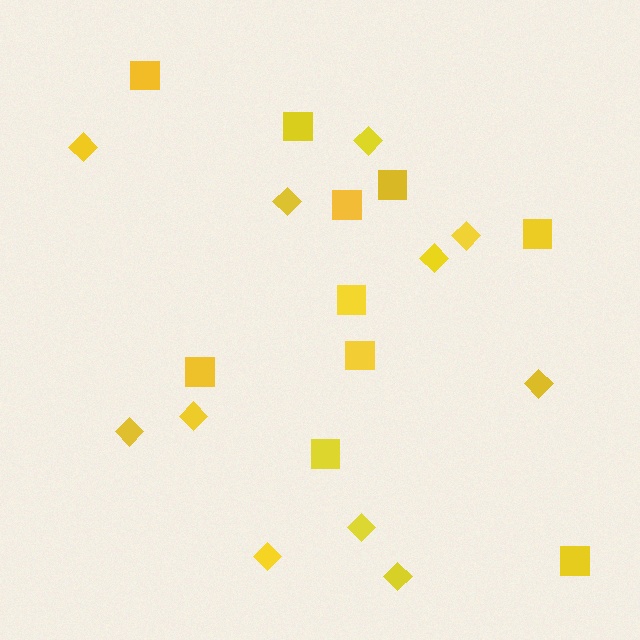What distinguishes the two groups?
There are 2 groups: one group of diamonds (11) and one group of squares (10).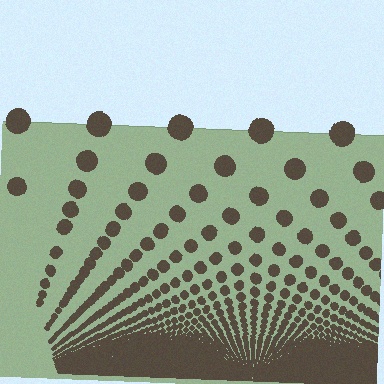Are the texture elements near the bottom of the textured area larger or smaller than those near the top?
Smaller. The gradient is inverted — elements near the bottom are smaller and denser.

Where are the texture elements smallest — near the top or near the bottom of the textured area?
Near the bottom.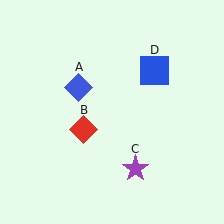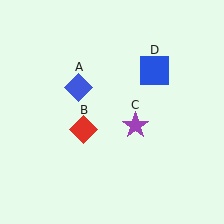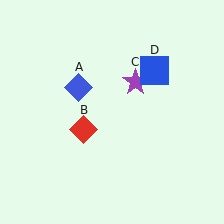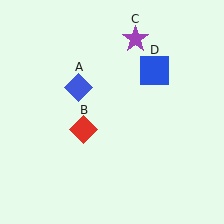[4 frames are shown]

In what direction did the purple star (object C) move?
The purple star (object C) moved up.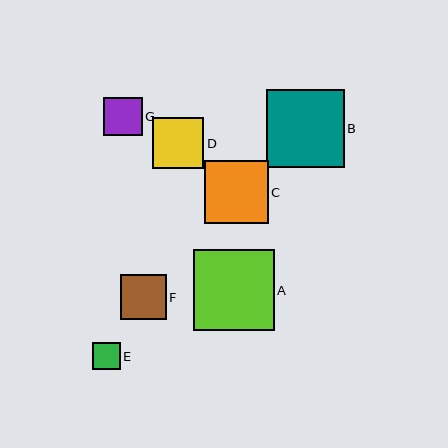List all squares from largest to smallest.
From largest to smallest: A, B, C, D, F, G, E.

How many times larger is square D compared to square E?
Square D is approximately 1.9 times the size of square E.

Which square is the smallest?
Square E is the smallest with a size of approximately 27 pixels.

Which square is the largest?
Square A is the largest with a size of approximately 81 pixels.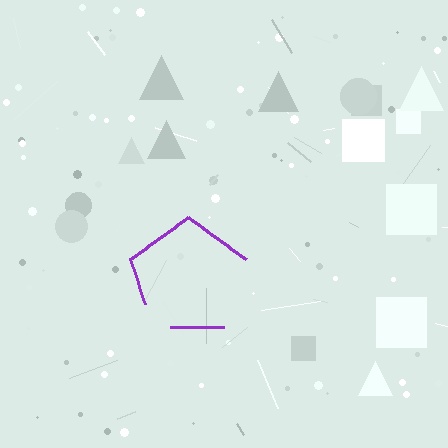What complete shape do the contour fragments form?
The contour fragments form a pentagon.